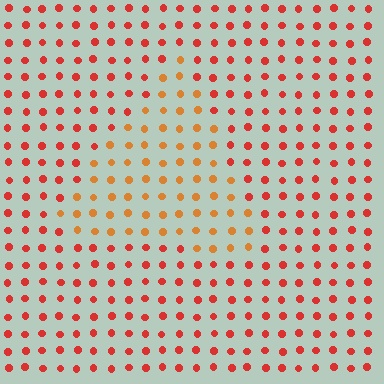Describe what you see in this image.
The image is filled with small red elements in a uniform arrangement. A triangle-shaped region is visible where the elements are tinted to a slightly different hue, forming a subtle color boundary.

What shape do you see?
I see a triangle.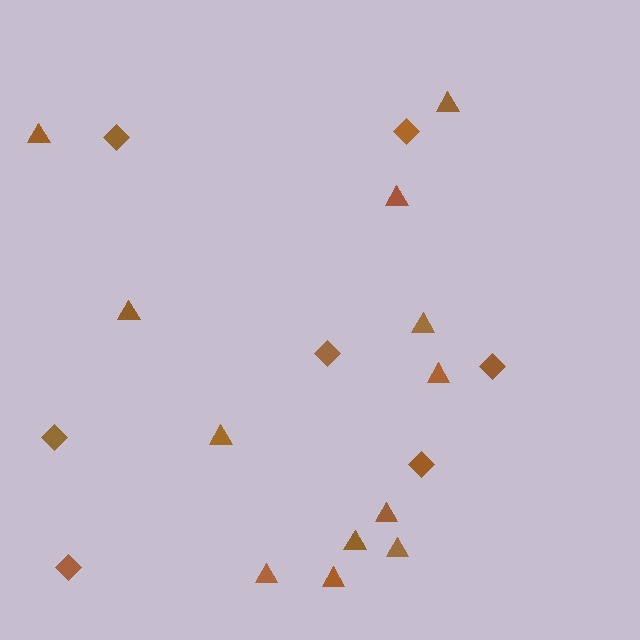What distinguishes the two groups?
There are 2 groups: one group of diamonds (7) and one group of triangles (12).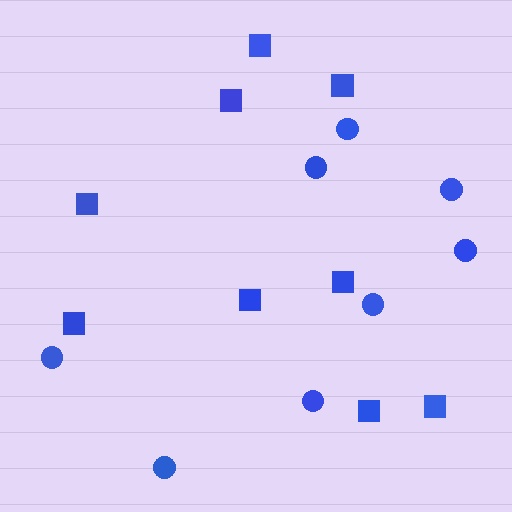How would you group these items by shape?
There are 2 groups: one group of squares (9) and one group of circles (8).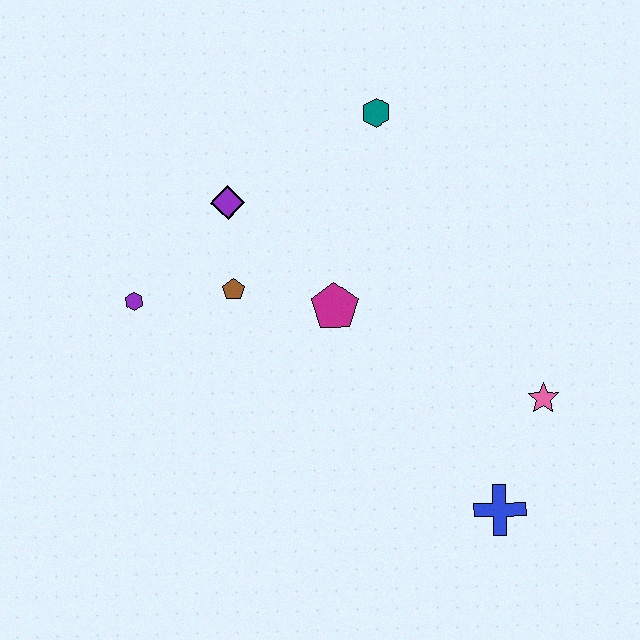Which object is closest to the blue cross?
The pink star is closest to the blue cross.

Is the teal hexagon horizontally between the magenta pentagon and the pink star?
Yes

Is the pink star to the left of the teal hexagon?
No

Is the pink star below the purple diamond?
Yes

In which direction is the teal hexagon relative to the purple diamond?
The teal hexagon is to the right of the purple diamond.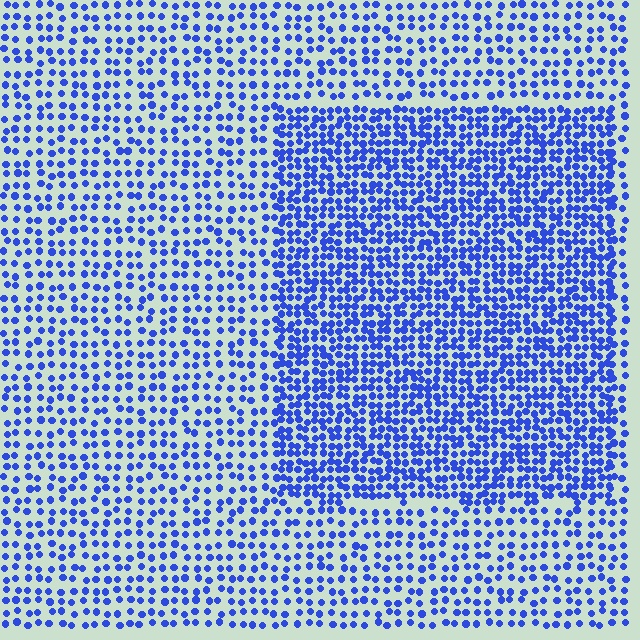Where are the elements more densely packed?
The elements are more densely packed inside the rectangle boundary.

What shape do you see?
I see a rectangle.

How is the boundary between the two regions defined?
The boundary is defined by a change in element density (approximately 1.9x ratio). All elements are the same color, size, and shape.